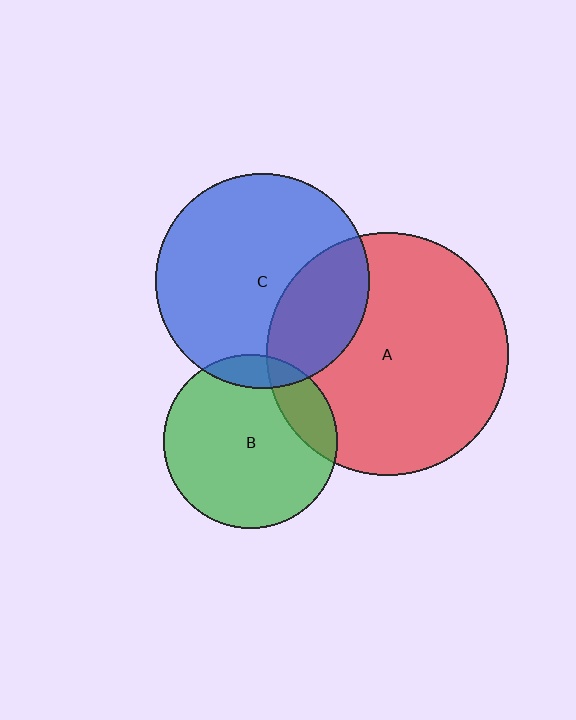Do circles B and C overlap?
Yes.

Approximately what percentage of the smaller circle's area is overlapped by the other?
Approximately 10%.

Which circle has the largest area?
Circle A (red).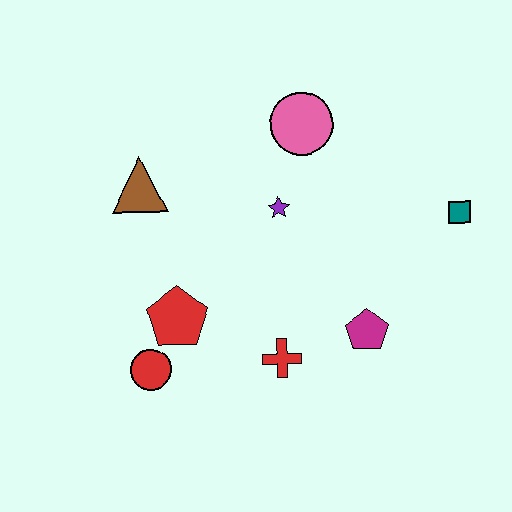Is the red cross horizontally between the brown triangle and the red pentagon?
No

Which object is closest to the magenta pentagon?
The red cross is closest to the magenta pentagon.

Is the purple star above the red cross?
Yes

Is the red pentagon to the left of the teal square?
Yes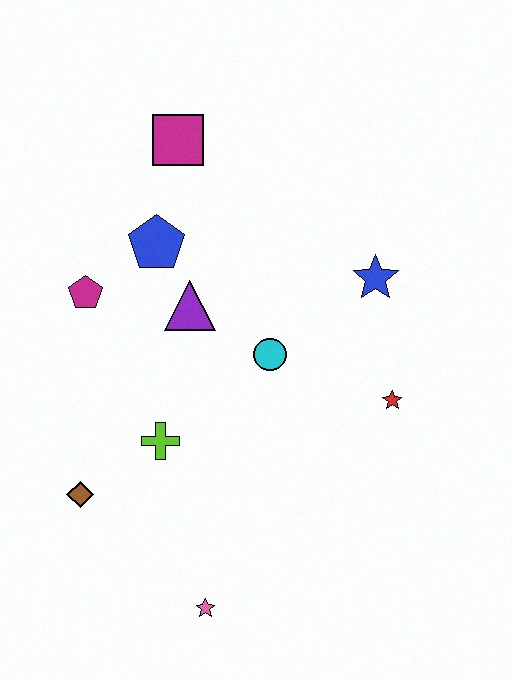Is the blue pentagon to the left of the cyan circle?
Yes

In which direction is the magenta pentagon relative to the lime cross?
The magenta pentagon is above the lime cross.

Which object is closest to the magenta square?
The blue pentagon is closest to the magenta square.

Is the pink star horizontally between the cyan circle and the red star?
No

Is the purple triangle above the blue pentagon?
No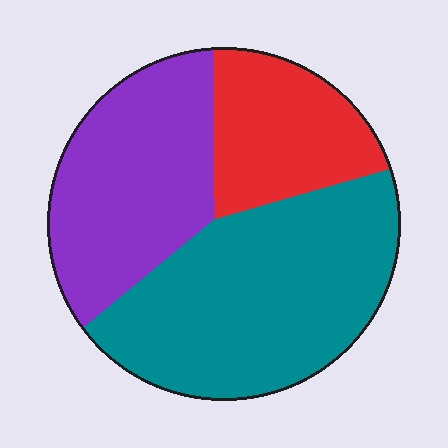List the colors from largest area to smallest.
From largest to smallest: teal, purple, red.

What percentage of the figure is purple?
Purple takes up about one third (1/3) of the figure.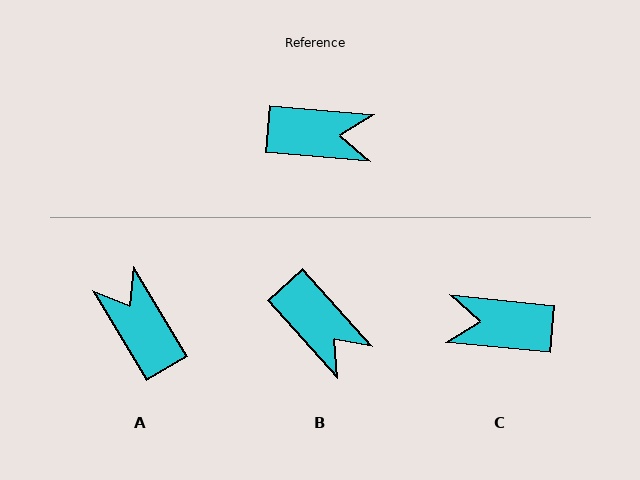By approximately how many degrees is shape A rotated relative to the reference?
Approximately 126 degrees counter-clockwise.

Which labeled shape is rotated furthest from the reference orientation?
C, about 179 degrees away.